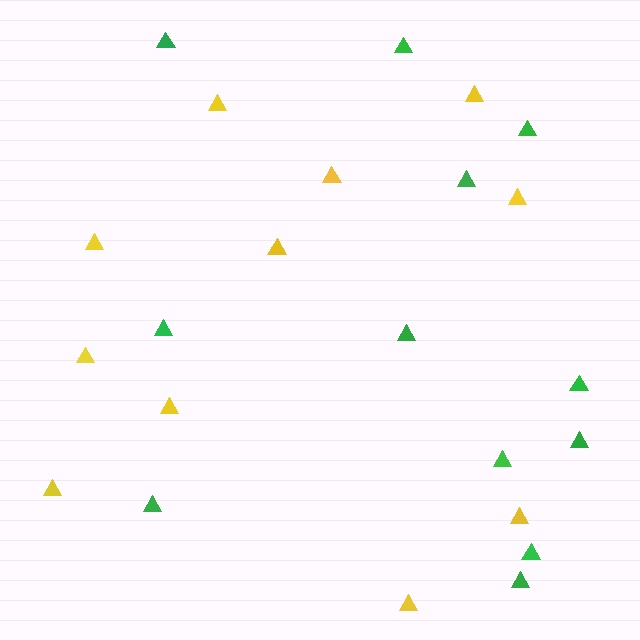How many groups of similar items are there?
There are 2 groups: one group of yellow triangles (11) and one group of green triangles (12).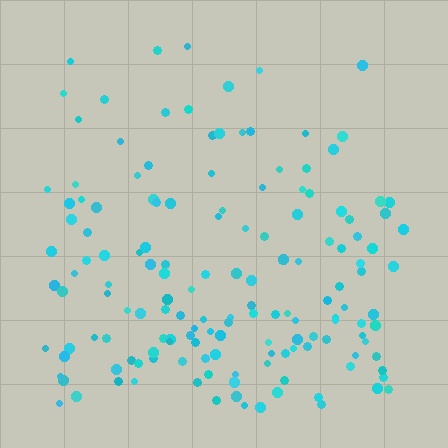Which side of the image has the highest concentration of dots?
The bottom.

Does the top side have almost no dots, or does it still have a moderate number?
Still a moderate number, just noticeably fewer than the bottom.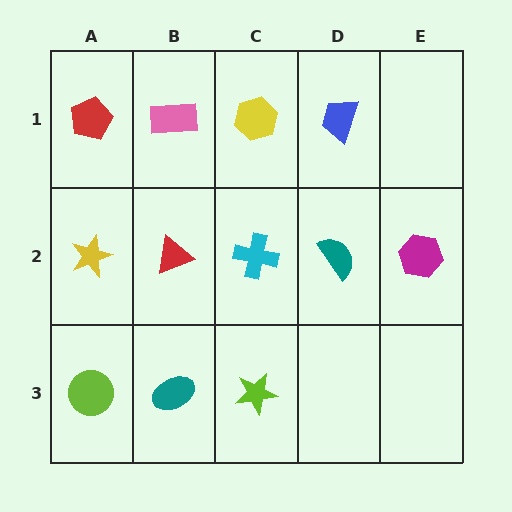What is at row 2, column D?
A teal semicircle.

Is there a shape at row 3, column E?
No, that cell is empty.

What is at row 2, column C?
A cyan cross.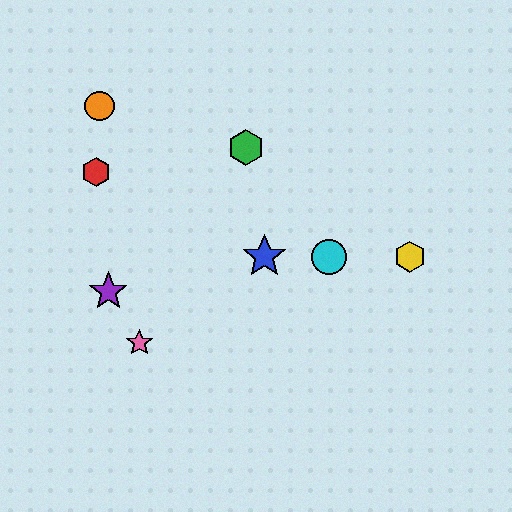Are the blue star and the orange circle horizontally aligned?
No, the blue star is at y≈257 and the orange circle is at y≈106.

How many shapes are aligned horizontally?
3 shapes (the blue star, the yellow hexagon, the cyan circle) are aligned horizontally.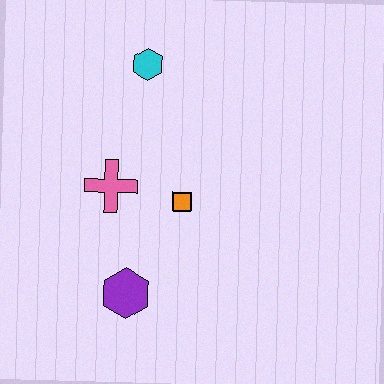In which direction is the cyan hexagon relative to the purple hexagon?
The cyan hexagon is above the purple hexagon.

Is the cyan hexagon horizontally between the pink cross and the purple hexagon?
No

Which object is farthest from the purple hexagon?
The cyan hexagon is farthest from the purple hexagon.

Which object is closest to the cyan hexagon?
The pink cross is closest to the cyan hexagon.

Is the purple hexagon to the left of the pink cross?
No